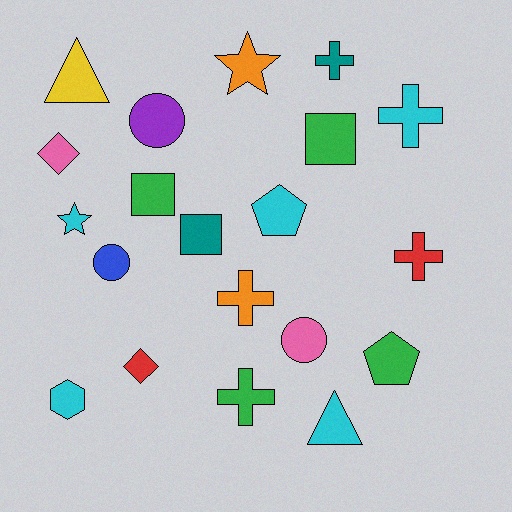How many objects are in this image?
There are 20 objects.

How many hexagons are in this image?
There is 1 hexagon.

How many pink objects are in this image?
There are 2 pink objects.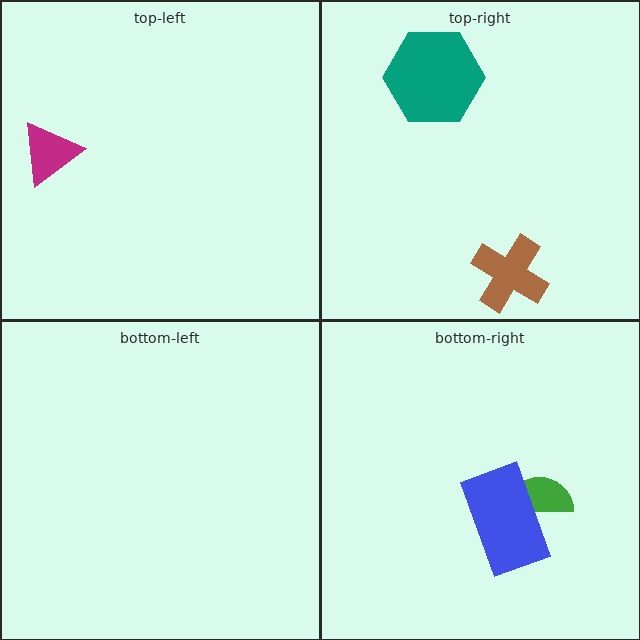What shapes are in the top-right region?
The teal hexagon, the brown cross.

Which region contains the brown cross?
The top-right region.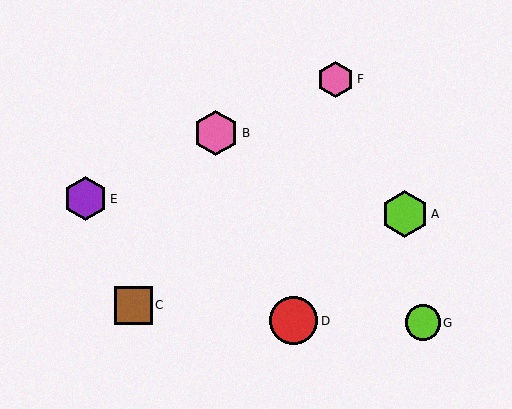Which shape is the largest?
The red circle (labeled D) is the largest.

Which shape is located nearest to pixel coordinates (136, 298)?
The brown square (labeled C) at (133, 305) is nearest to that location.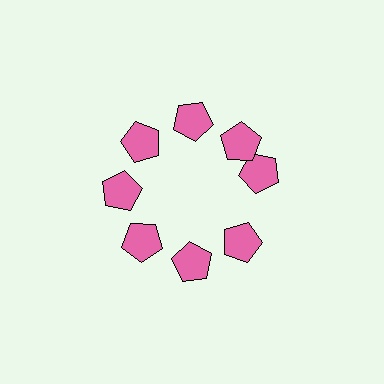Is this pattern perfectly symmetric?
No. The 8 pink pentagons are arranged in a ring, but one element near the 3 o'clock position is rotated out of alignment along the ring, breaking the 8-fold rotational symmetry.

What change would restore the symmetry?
The symmetry would be restored by rotating it back into even spacing with its neighbors so that all 8 pentagons sit at equal angles and equal distance from the center.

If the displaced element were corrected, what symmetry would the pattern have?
It would have 8-fold rotational symmetry — the pattern would map onto itself every 45 degrees.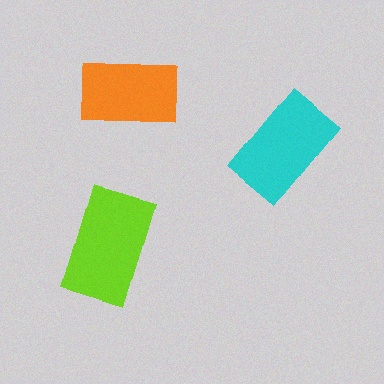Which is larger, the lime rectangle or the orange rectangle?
The lime one.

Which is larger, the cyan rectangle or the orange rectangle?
The cyan one.